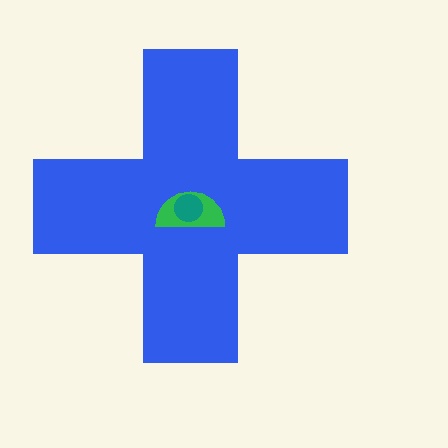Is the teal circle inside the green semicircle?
Yes.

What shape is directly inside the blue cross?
The green semicircle.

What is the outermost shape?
The blue cross.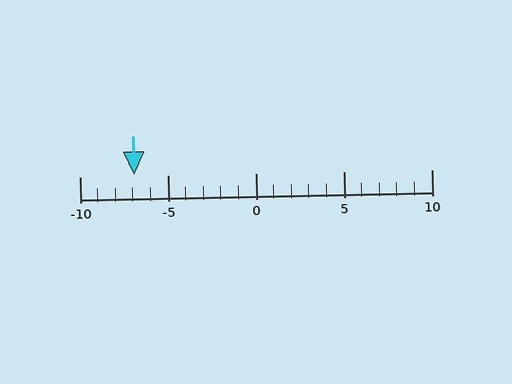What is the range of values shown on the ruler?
The ruler shows values from -10 to 10.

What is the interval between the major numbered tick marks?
The major tick marks are spaced 5 units apart.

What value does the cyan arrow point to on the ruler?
The cyan arrow points to approximately -7.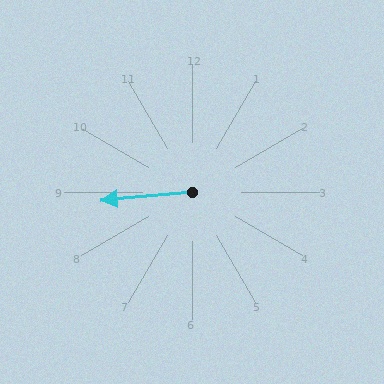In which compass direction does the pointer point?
West.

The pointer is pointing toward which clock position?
Roughly 9 o'clock.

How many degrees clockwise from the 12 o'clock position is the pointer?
Approximately 265 degrees.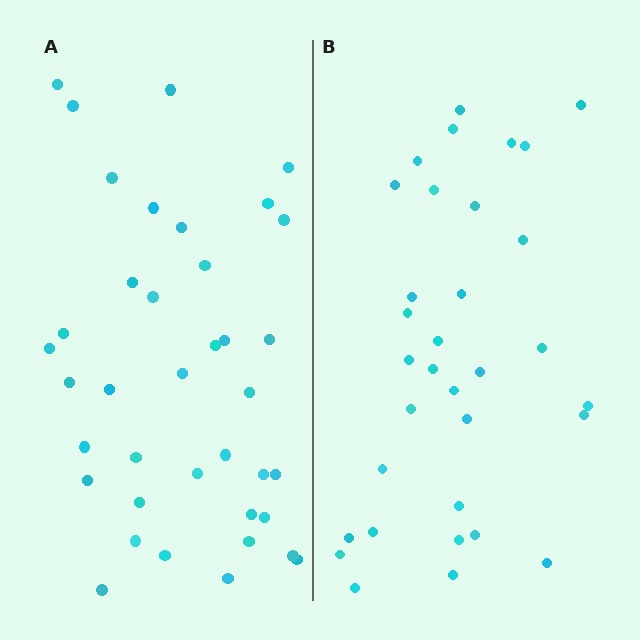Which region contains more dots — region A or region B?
Region A (the left region) has more dots.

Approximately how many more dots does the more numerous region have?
Region A has about 5 more dots than region B.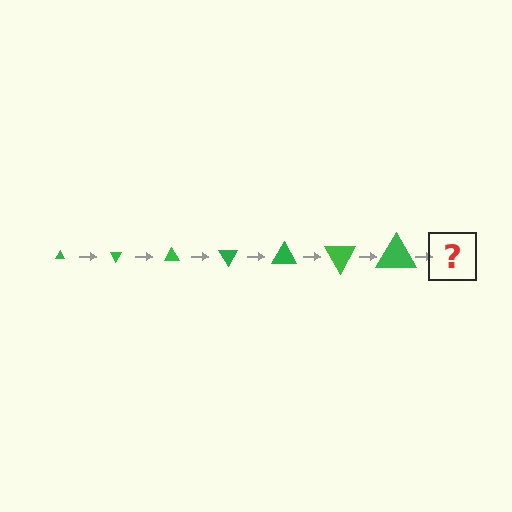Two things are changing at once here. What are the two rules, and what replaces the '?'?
The two rules are that the triangle grows larger each step and it rotates 60 degrees each step. The '?' should be a triangle, larger than the previous one and rotated 420 degrees from the start.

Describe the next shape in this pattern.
It should be a triangle, larger than the previous one and rotated 420 degrees from the start.